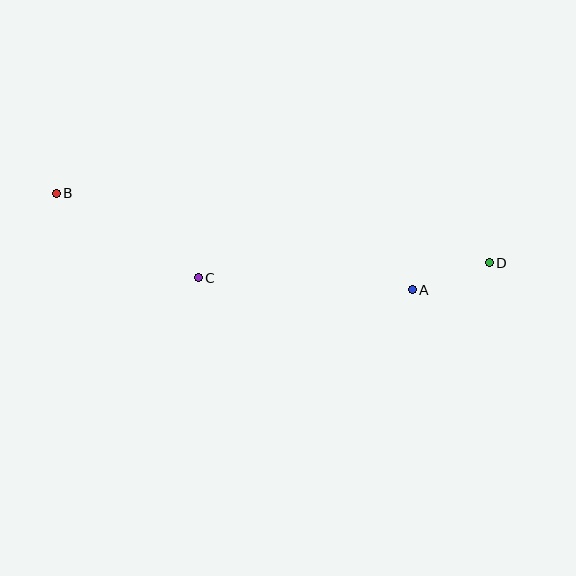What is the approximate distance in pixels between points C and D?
The distance between C and D is approximately 291 pixels.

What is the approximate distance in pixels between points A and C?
The distance between A and C is approximately 214 pixels.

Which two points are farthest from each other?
Points B and D are farthest from each other.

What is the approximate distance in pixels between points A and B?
The distance between A and B is approximately 369 pixels.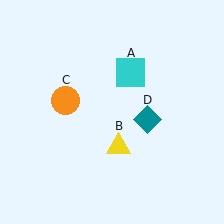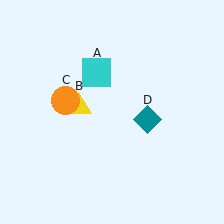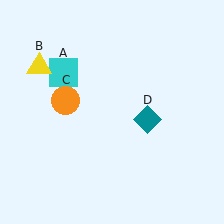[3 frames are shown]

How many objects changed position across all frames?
2 objects changed position: cyan square (object A), yellow triangle (object B).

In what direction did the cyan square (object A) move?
The cyan square (object A) moved left.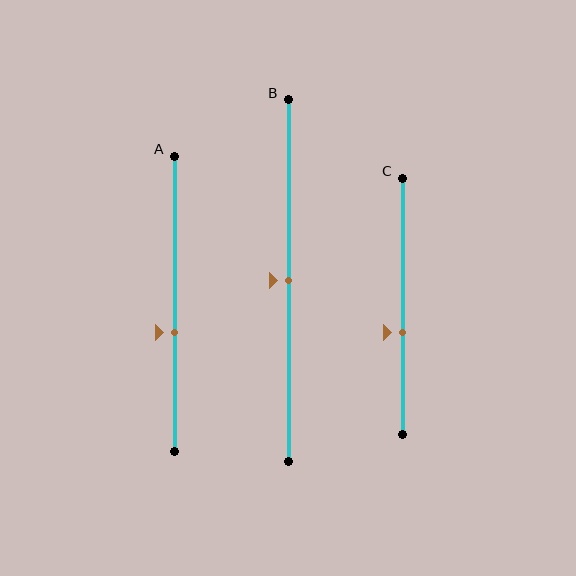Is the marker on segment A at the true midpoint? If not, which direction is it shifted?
No, the marker on segment A is shifted downward by about 10% of the segment length.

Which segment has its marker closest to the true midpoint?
Segment B has its marker closest to the true midpoint.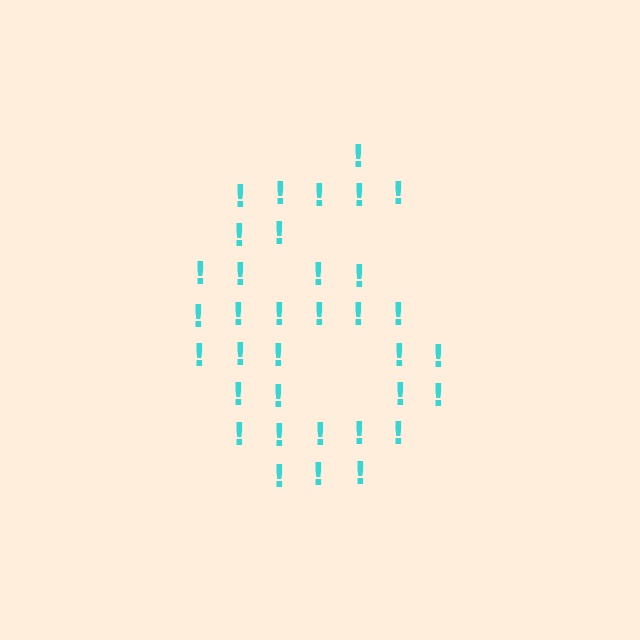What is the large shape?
The large shape is the digit 6.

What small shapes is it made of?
It is made of small exclamation marks.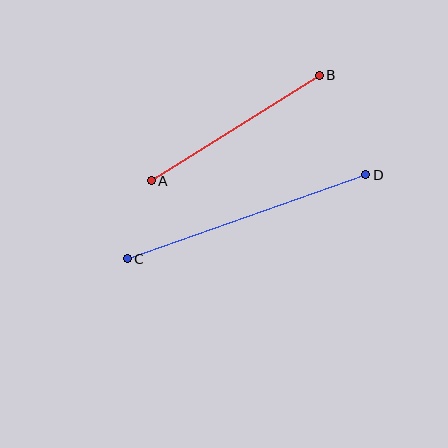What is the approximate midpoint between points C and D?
The midpoint is at approximately (247, 217) pixels.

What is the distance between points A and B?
The distance is approximately 198 pixels.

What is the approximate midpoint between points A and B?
The midpoint is at approximately (235, 128) pixels.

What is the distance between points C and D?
The distance is approximately 253 pixels.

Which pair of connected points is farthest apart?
Points C and D are farthest apart.